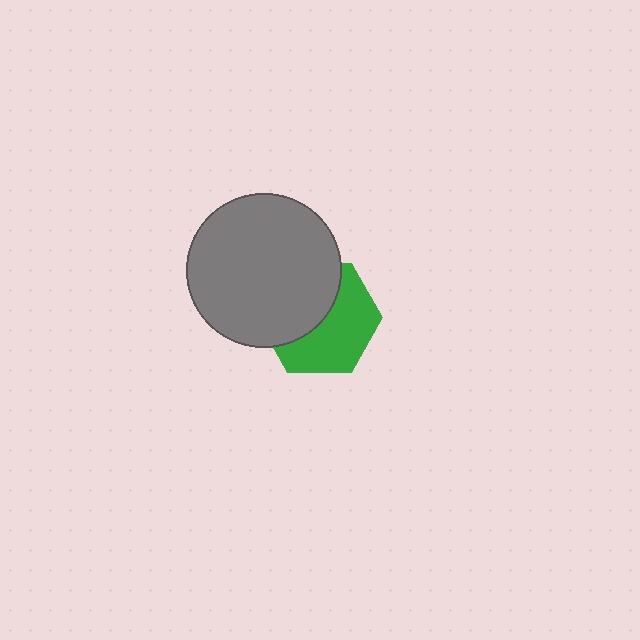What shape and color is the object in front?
The object in front is a gray circle.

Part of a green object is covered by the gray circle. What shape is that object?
It is a hexagon.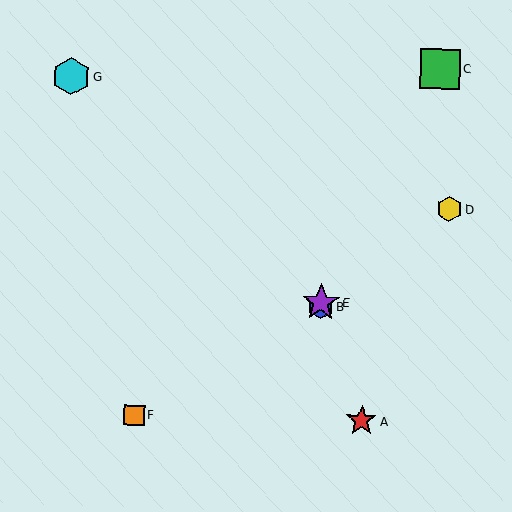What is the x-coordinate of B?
Object B is at x≈321.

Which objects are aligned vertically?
Objects B, E are aligned vertically.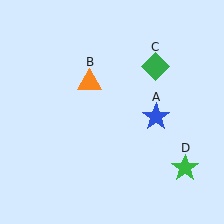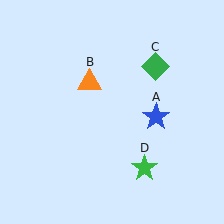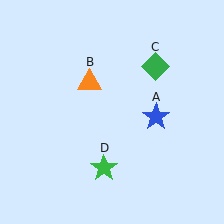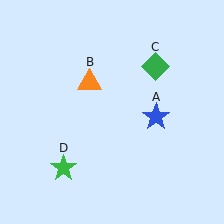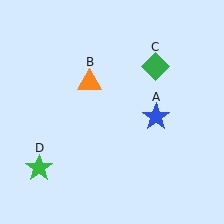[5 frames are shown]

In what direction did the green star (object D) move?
The green star (object D) moved left.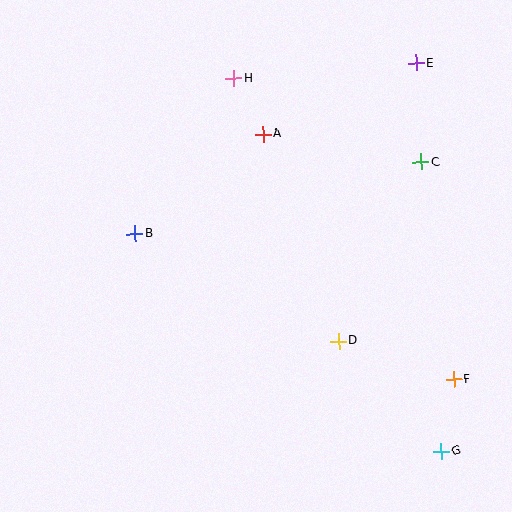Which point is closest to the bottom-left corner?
Point B is closest to the bottom-left corner.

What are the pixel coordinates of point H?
Point H is at (234, 78).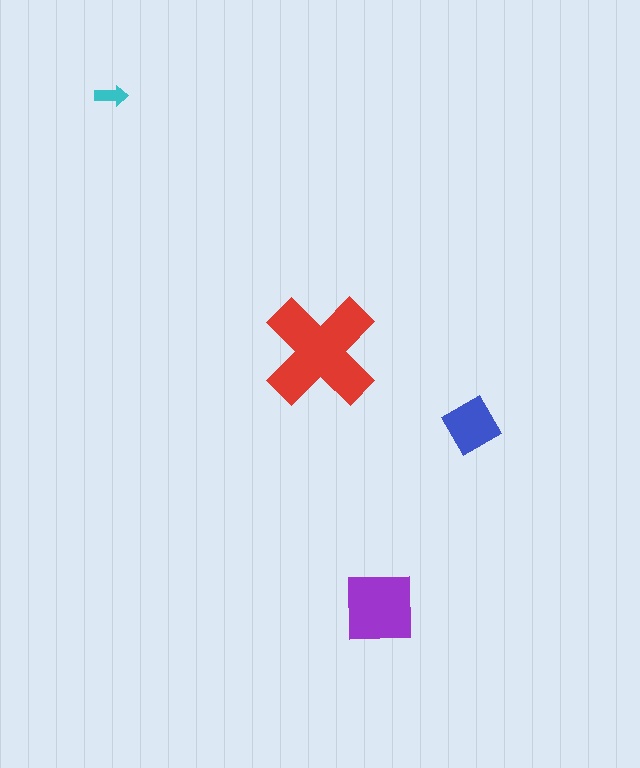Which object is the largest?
The red cross.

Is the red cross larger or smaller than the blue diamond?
Larger.